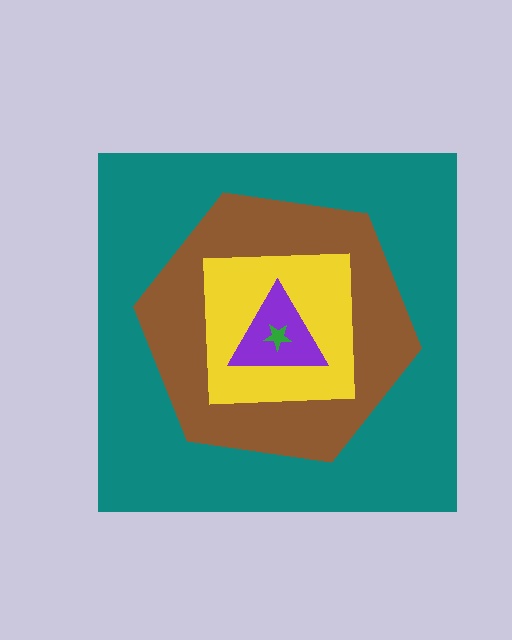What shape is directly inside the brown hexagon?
The yellow square.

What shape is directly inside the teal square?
The brown hexagon.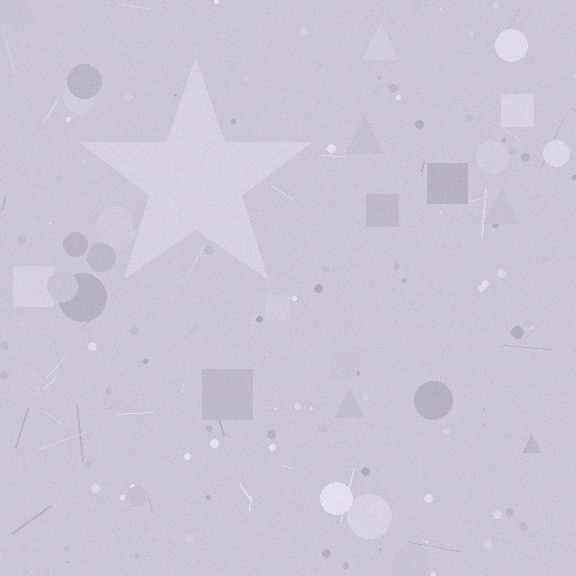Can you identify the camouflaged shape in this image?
The camouflaged shape is a star.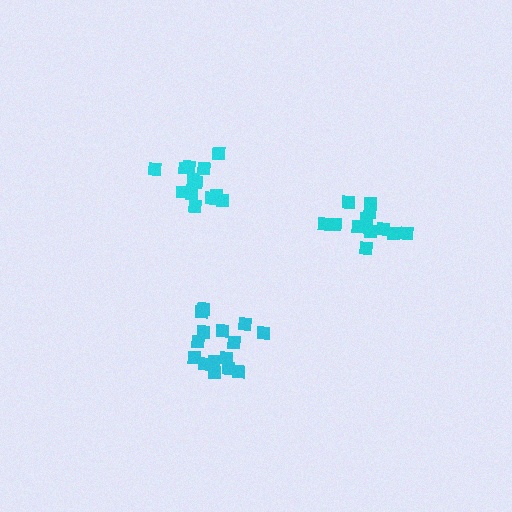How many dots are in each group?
Group 1: 14 dots, Group 2: 15 dots, Group 3: 14 dots (43 total).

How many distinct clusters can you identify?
There are 3 distinct clusters.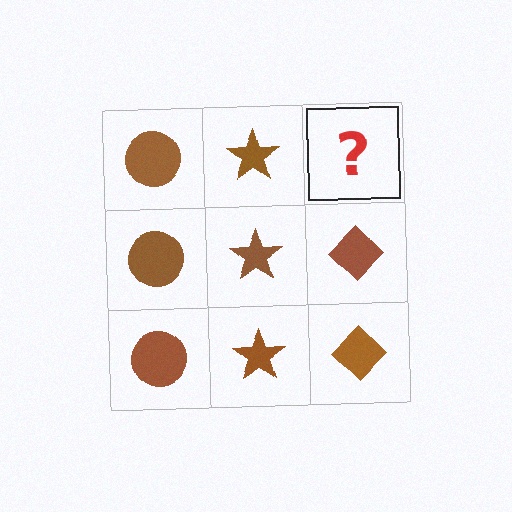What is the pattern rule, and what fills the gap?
The rule is that each column has a consistent shape. The gap should be filled with a brown diamond.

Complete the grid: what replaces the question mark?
The question mark should be replaced with a brown diamond.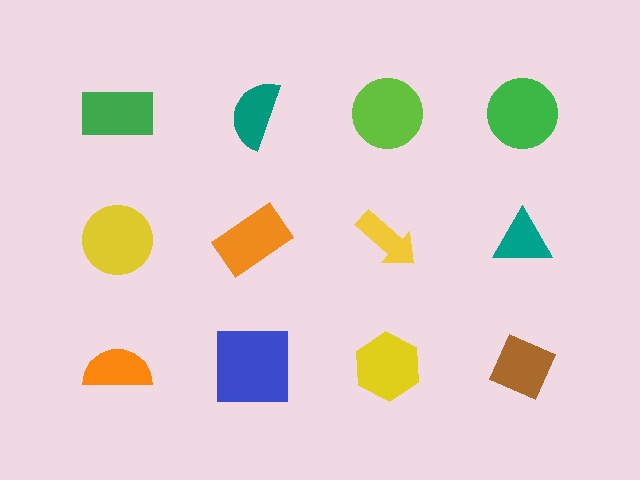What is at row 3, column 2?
A blue square.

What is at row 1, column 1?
A green rectangle.